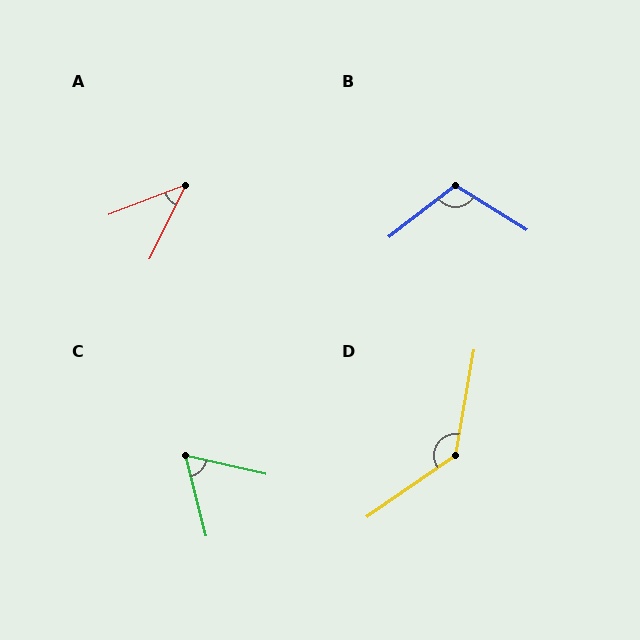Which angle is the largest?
D, at approximately 135 degrees.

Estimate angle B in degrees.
Approximately 110 degrees.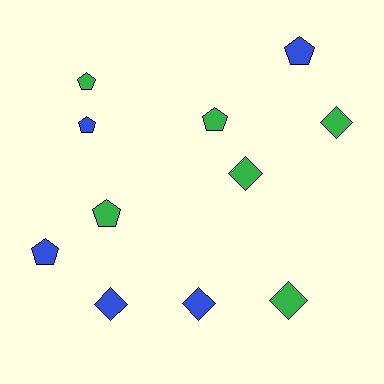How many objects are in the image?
There are 11 objects.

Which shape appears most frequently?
Pentagon, with 6 objects.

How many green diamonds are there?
There are 3 green diamonds.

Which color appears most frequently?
Green, with 6 objects.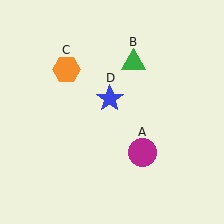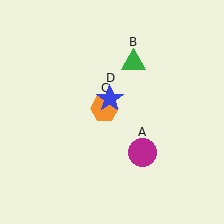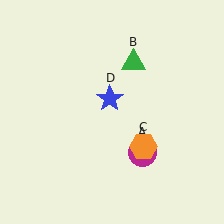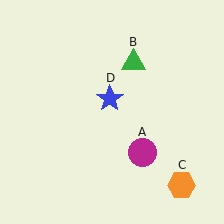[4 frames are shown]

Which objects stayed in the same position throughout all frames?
Magenta circle (object A) and green triangle (object B) and blue star (object D) remained stationary.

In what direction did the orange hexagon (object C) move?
The orange hexagon (object C) moved down and to the right.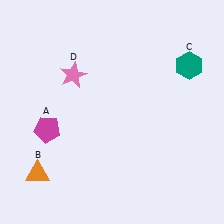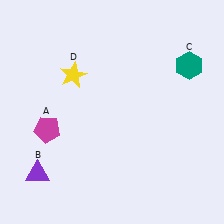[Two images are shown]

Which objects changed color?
B changed from orange to purple. D changed from pink to yellow.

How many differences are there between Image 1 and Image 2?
There are 2 differences between the two images.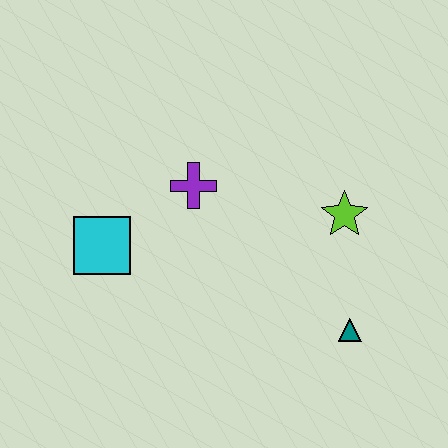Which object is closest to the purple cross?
The cyan square is closest to the purple cross.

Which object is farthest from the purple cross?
The teal triangle is farthest from the purple cross.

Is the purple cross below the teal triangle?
No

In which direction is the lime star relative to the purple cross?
The lime star is to the right of the purple cross.